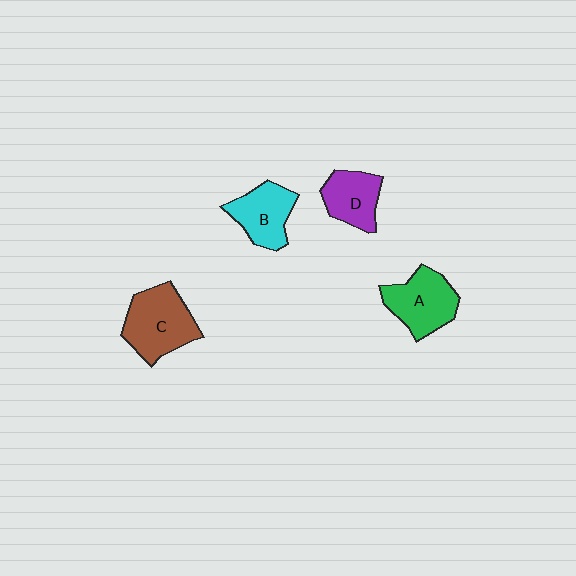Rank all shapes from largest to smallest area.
From largest to smallest: C (brown), A (green), B (cyan), D (purple).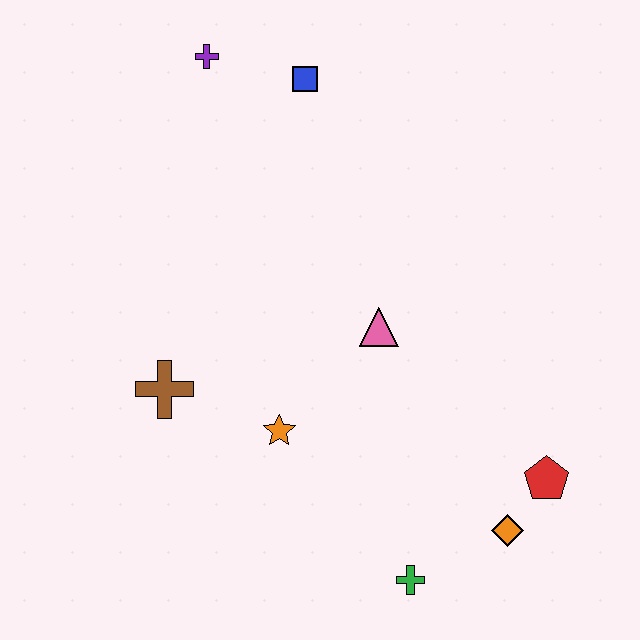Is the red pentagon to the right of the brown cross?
Yes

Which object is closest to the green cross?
The orange diamond is closest to the green cross.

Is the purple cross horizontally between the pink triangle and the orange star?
No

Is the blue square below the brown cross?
No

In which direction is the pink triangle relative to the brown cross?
The pink triangle is to the right of the brown cross.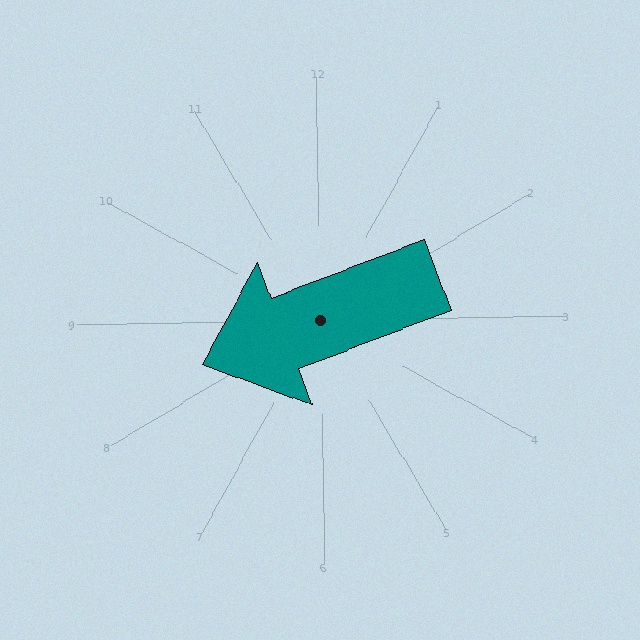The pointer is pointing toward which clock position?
Roughly 8 o'clock.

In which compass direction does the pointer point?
West.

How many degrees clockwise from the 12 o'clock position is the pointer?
Approximately 250 degrees.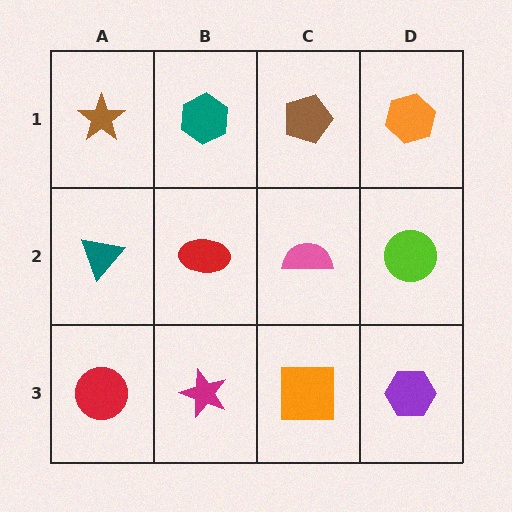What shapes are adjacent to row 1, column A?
A teal triangle (row 2, column A), a teal hexagon (row 1, column B).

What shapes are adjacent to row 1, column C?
A pink semicircle (row 2, column C), a teal hexagon (row 1, column B), an orange hexagon (row 1, column D).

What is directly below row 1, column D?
A lime circle.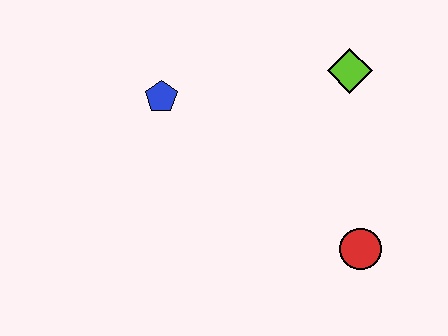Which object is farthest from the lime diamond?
The blue pentagon is farthest from the lime diamond.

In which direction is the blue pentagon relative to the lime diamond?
The blue pentagon is to the left of the lime diamond.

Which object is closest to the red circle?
The lime diamond is closest to the red circle.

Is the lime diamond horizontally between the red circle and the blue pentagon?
Yes